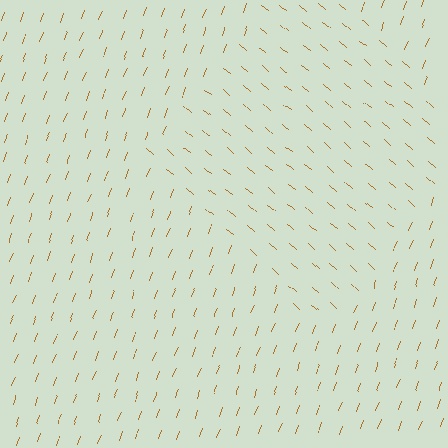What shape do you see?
I see a diamond.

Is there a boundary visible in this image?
Yes, there is a texture boundary formed by a change in line orientation.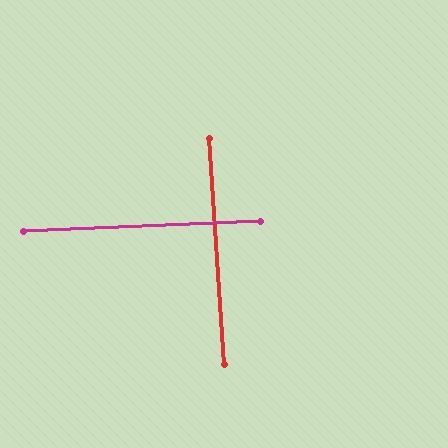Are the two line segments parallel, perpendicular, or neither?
Perpendicular — they meet at approximately 89°.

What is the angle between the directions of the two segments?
Approximately 89 degrees.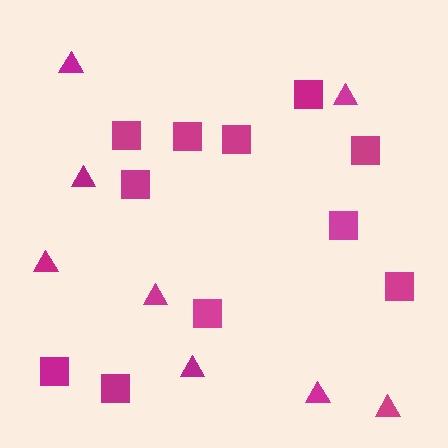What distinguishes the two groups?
There are 2 groups: one group of squares (11) and one group of triangles (8).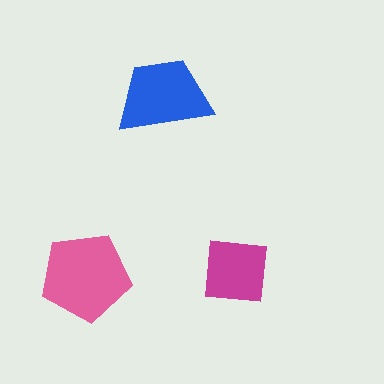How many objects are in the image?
There are 3 objects in the image.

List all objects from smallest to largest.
The magenta square, the blue trapezoid, the pink pentagon.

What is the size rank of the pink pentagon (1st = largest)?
1st.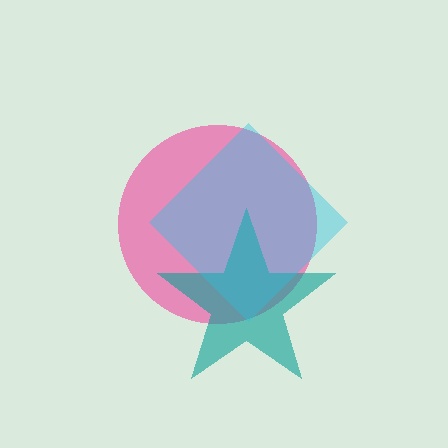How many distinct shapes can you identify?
There are 3 distinct shapes: a pink circle, a teal star, a cyan diamond.